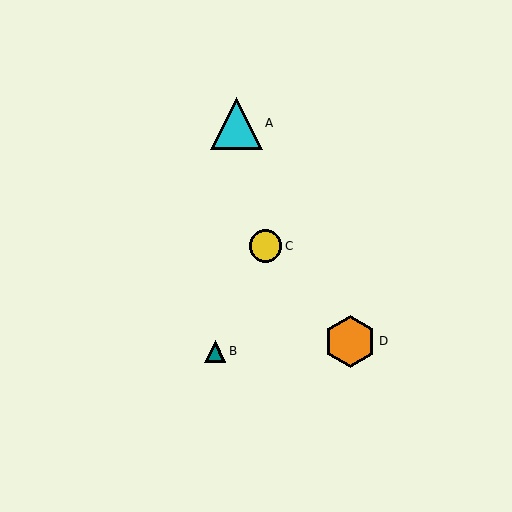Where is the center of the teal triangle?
The center of the teal triangle is at (215, 351).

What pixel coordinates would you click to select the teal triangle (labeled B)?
Click at (215, 351) to select the teal triangle B.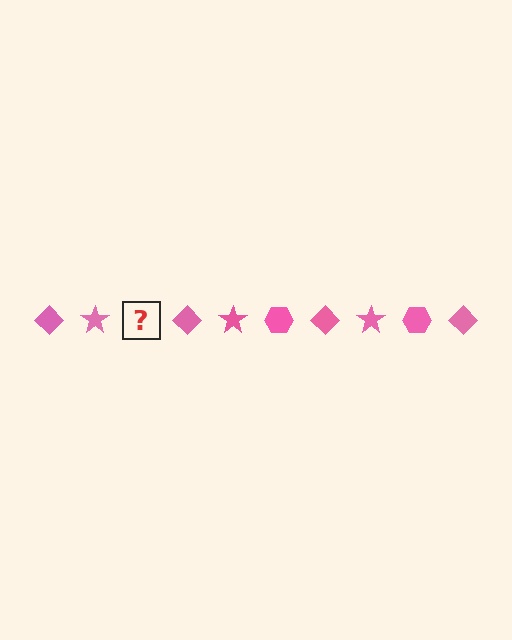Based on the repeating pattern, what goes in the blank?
The blank should be a pink hexagon.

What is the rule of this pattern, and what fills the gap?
The rule is that the pattern cycles through diamond, star, hexagon shapes in pink. The gap should be filled with a pink hexagon.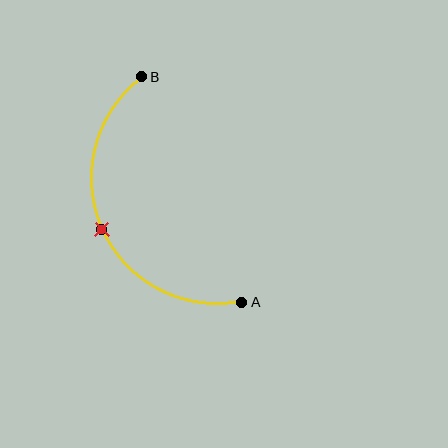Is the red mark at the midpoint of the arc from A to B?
Yes. The red mark lies on the arc at equal arc-length from both A and B — it is the arc midpoint.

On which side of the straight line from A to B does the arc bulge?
The arc bulges to the left of the straight line connecting A and B.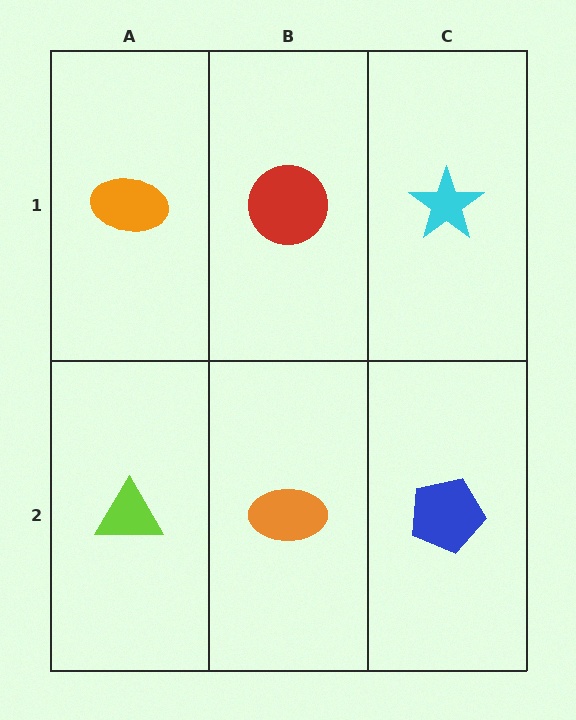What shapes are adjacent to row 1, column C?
A blue pentagon (row 2, column C), a red circle (row 1, column B).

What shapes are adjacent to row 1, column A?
A lime triangle (row 2, column A), a red circle (row 1, column B).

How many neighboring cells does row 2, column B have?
3.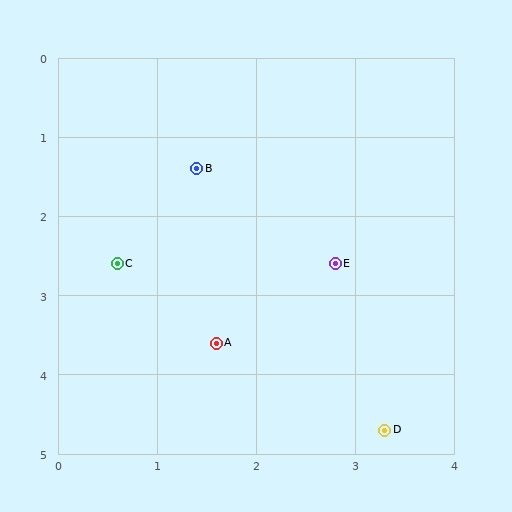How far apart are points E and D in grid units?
Points E and D are about 2.2 grid units apart.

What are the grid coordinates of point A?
Point A is at approximately (1.6, 3.6).